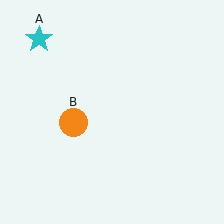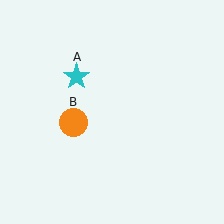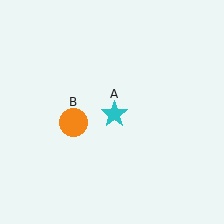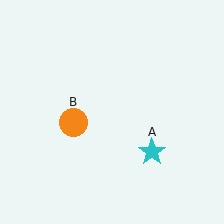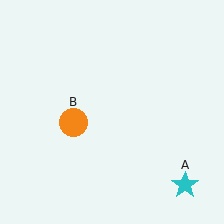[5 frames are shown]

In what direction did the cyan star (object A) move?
The cyan star (object A) moved down and to the right.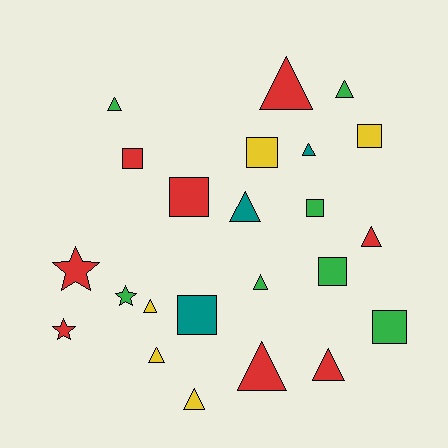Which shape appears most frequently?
Triangle, with 12 objects.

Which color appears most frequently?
Red, with 8 objects.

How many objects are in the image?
There are 23 objects.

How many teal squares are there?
There is 1 teal square.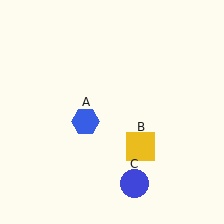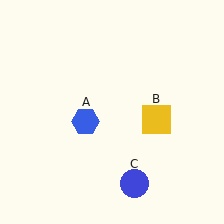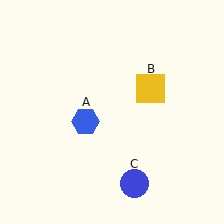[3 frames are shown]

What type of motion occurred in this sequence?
The yellow square (object B) rotated counterclockwise around the center of the scene.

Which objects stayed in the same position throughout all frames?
Blue hexagon (object A) and blue circle (object C) remained stationary.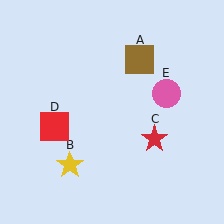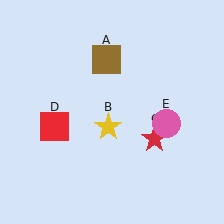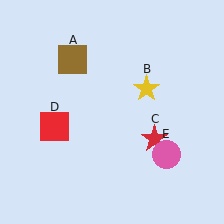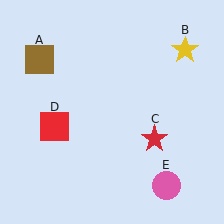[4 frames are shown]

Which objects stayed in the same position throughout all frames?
Red star (object C) and red square (object D) remained stationary.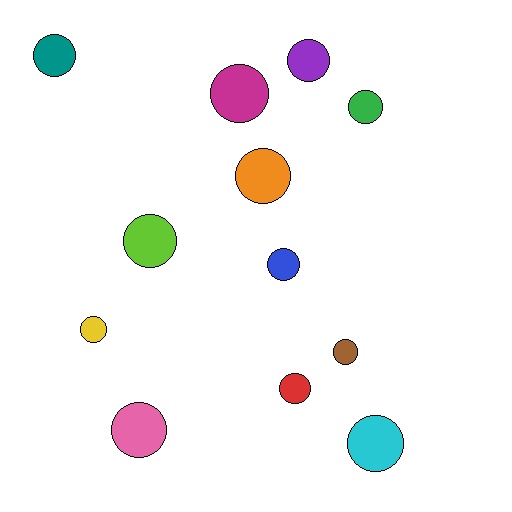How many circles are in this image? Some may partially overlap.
There are 12 circles.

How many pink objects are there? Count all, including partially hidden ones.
There is 1 pink object.